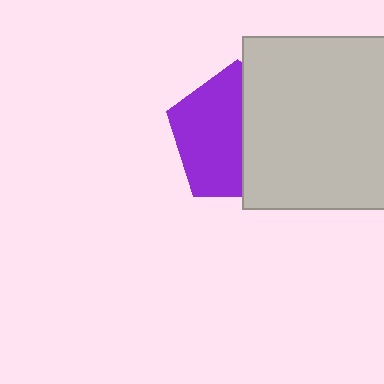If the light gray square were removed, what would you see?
You would see the complete purple pentagon.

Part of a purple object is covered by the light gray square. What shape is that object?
It is a pentagon.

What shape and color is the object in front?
The object in front is a light gray square.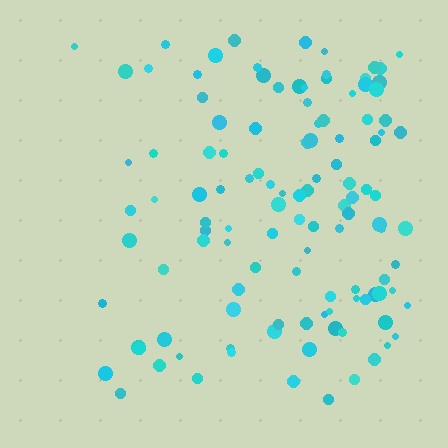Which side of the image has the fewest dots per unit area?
The left.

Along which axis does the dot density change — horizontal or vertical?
Horizontal.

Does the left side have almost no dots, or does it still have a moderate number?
Still a moderate number, just noticeably fewer than the right.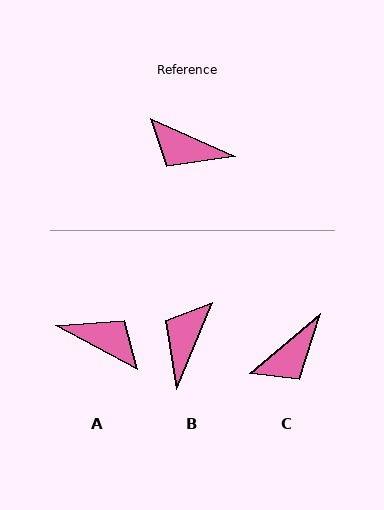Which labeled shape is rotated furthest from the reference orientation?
A, about 176 degrees away.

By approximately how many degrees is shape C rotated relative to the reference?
Approximately 65 degrees counter-clockwise.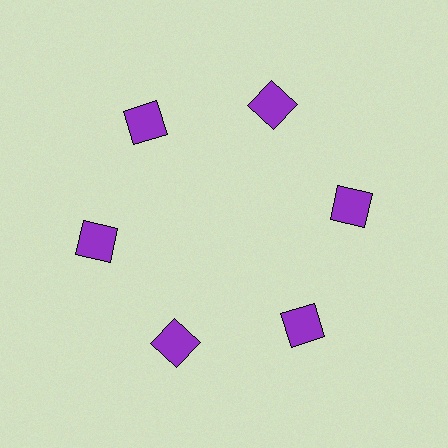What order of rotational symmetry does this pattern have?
This pattern has 6-fold rotational symmetry.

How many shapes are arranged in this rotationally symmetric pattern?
There are 6 shapes, arranged in 6 groups of 1.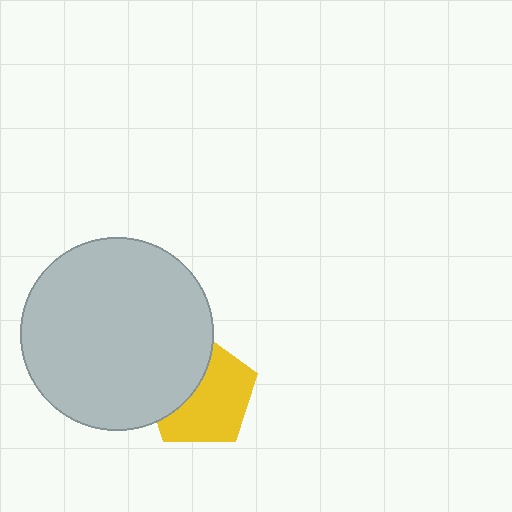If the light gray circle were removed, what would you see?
You would see the complete yellow pentagon.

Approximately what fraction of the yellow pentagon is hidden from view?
Roughly 40% of the yellow pentagon is hidden behind the light gray circle.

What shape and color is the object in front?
The object in front is a light gray circle.